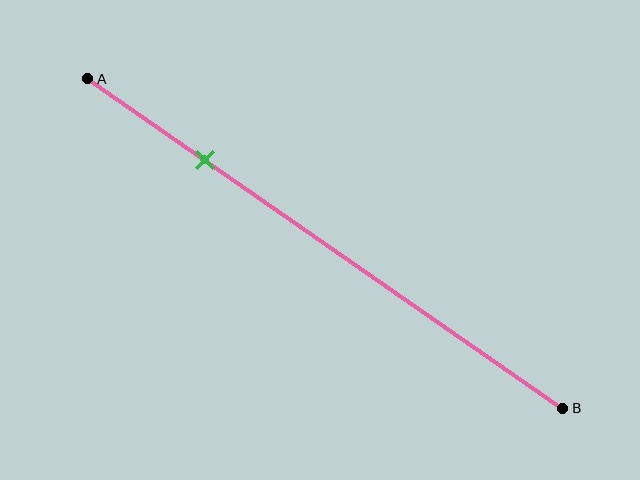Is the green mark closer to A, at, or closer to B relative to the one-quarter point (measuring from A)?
The green mark is approximately at the one-quarter point of segment AB.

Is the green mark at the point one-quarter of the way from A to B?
Yes, the mark is approximately at the one-quarter point.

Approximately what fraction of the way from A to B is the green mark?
The green mark is approximately 25% of the way from A to B.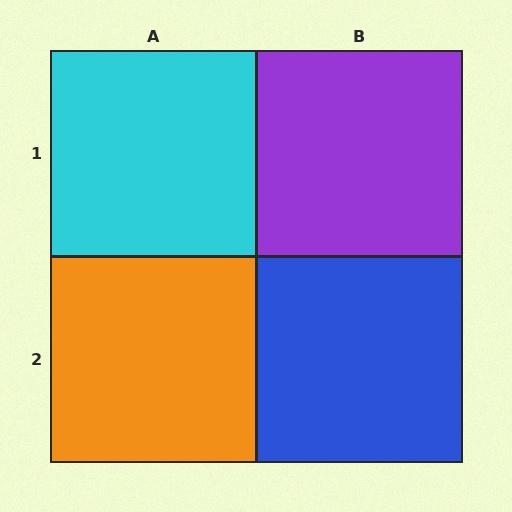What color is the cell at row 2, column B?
Blue.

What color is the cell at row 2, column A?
Orange.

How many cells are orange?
1 cell is orange.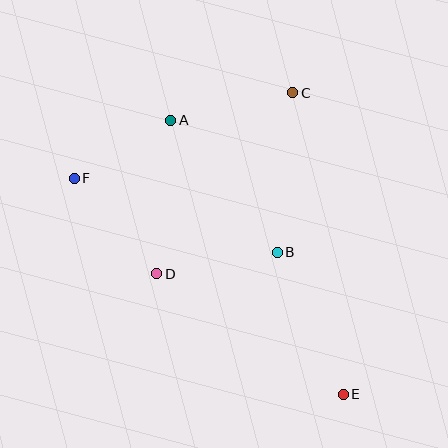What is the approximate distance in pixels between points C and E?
The distance between C and E is approximately 305 pixels.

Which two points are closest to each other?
Points A and F are closest to each other.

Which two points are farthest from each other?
Points E and F are farthest from each other.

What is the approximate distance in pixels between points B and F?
The distance between B and F is approximately 216 pixels.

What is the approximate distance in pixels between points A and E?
The distance between A and E is approximately 324 pixels.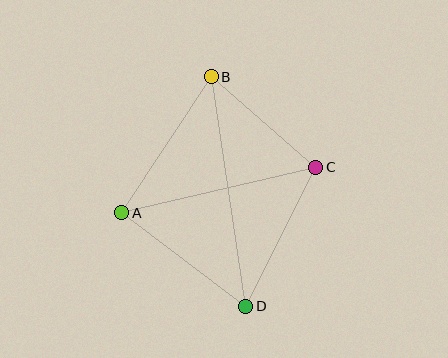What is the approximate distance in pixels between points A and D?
The distance between A and D is approximately 155 pixels.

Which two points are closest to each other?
Points B and C are closest to each other.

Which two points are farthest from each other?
Points B and D are farthest from each other.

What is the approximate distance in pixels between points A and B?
The distance between A and B is approximately 163 pixels.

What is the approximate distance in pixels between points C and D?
The distance between C and D is approximately 155 pixels.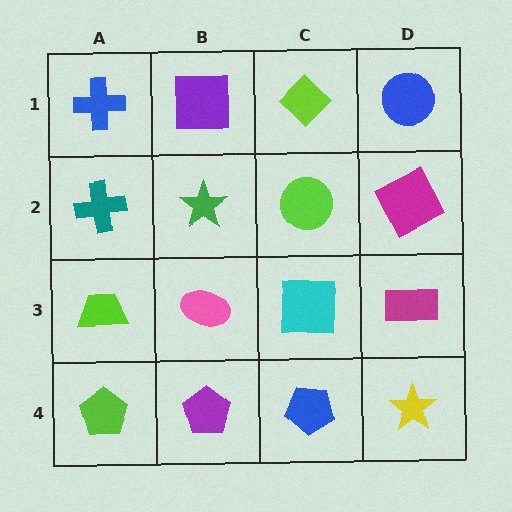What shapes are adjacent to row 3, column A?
A teal cross (row 2, column A), a lime pentagon (row 4, column A), a pink ellipse (row 3, column B).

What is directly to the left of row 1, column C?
A purple square.